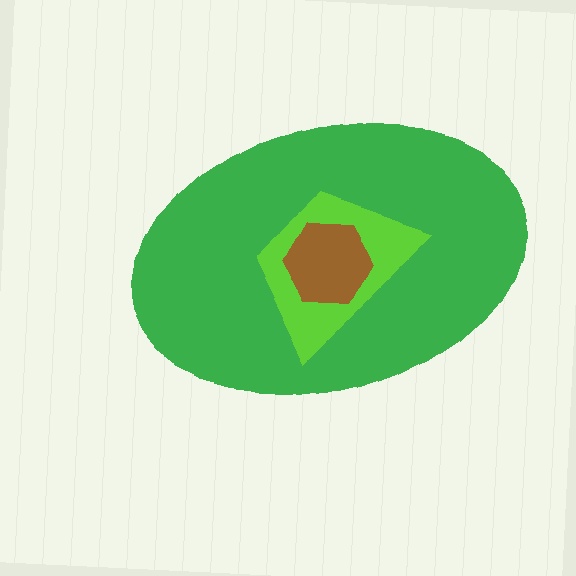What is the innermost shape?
The brown hexagon.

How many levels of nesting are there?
3.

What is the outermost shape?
The green ellipse.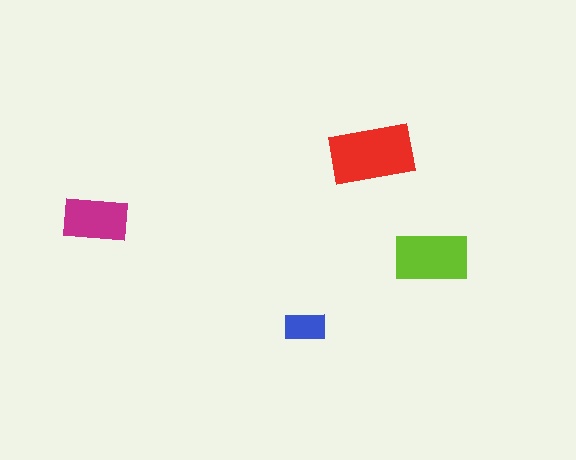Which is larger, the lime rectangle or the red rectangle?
The red one.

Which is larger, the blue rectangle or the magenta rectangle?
The magenta one.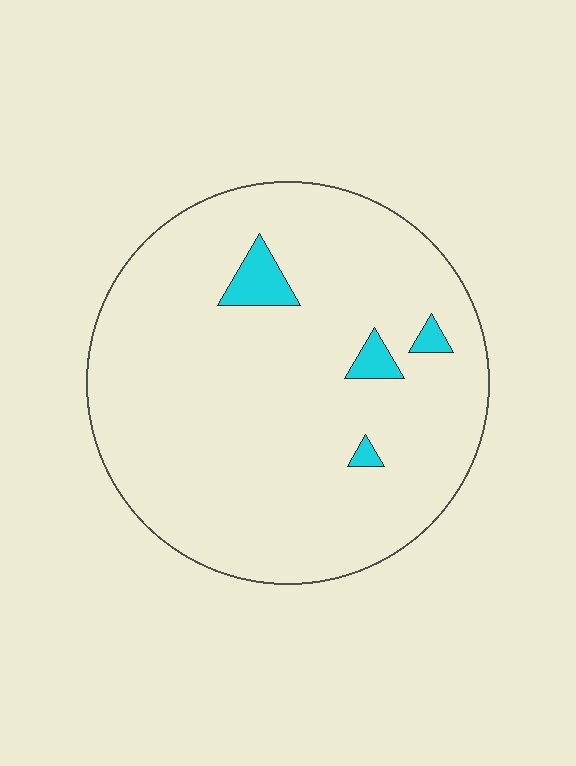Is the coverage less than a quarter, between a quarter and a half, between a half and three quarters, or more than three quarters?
Less than a quarter.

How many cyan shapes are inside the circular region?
4.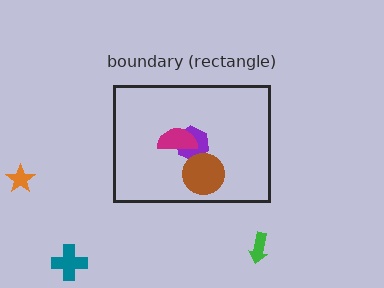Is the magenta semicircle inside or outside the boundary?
Inside.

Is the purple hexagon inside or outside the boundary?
Inside.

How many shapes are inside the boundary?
3 inside, 3 outside.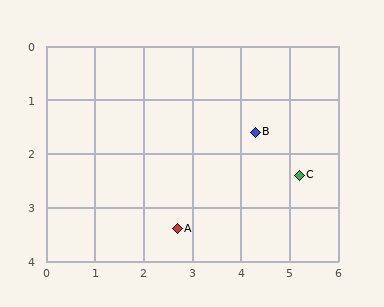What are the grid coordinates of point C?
Point C is at approximately (5.2, 2.4).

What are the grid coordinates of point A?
Point A is at approximately (2.7, 3.4).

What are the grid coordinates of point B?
Point B is at approximately (4.3, 1.6).